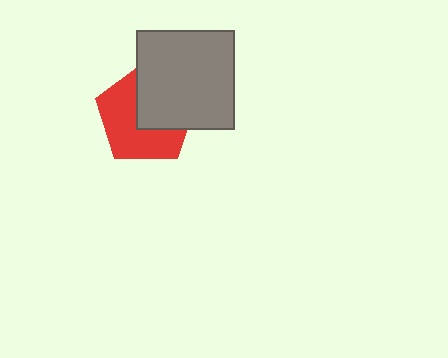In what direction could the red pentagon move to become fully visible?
The red pentagon could move toward the lower-left. That would shift it out from behind the gray square entirely.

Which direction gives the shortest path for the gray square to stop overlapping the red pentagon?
Moving toward the upper-right gives the shortest separation.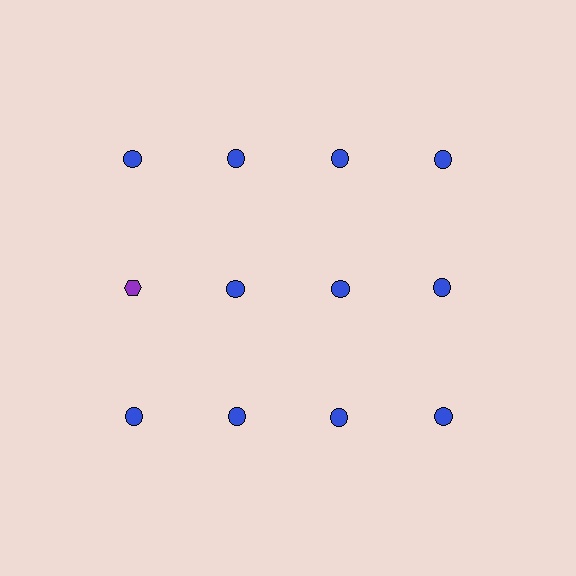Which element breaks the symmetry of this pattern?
The purple hexagon in the second row, leftmost column breaks the symmetry. All other shapes are blue circles.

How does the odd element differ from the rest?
It differs in both color (purple instead of blue) and shape (hexagon instead of circle).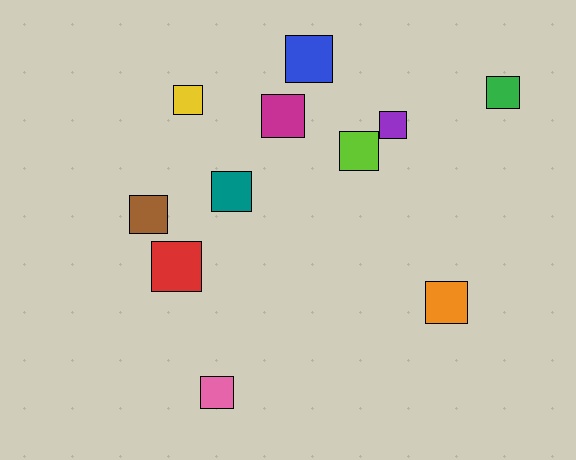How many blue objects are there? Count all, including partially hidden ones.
There is 1 blue object.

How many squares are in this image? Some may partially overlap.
There are 11 squares.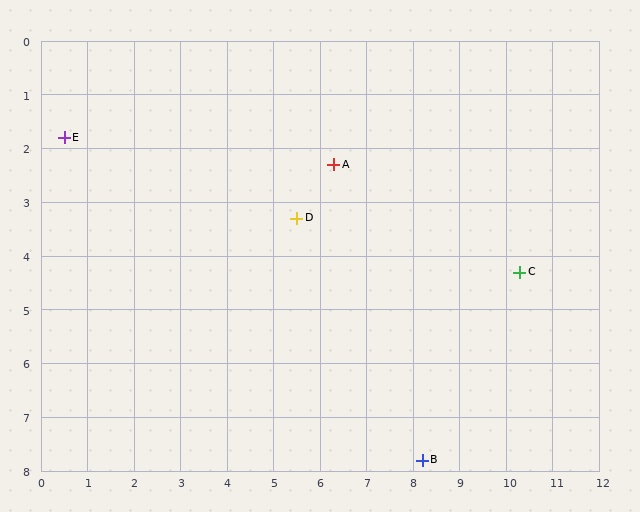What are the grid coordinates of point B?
Point B is at approximately (8.2, 7.8).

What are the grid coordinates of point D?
Point D is at approximately (5.5, 3.3).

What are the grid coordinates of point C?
Point C is at approximately (10.3, 4.3).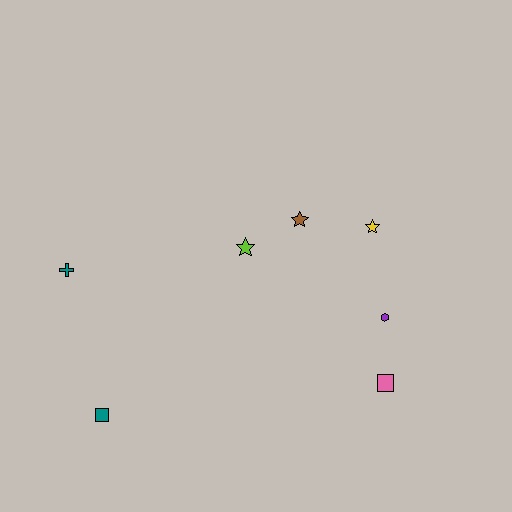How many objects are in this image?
There are 7 objects.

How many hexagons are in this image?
There is 1 hexagon.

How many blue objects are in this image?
There are no blue objects.